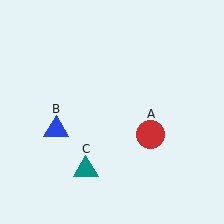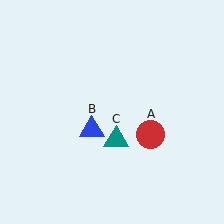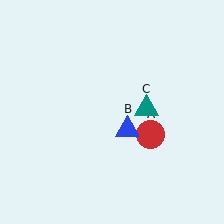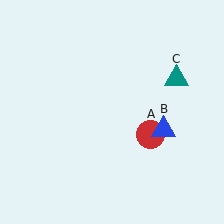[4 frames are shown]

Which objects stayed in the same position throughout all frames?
Red circle (object A) remained stationary.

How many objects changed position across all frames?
2 objects changed position: blue triangle (object B), teal triangle (object C).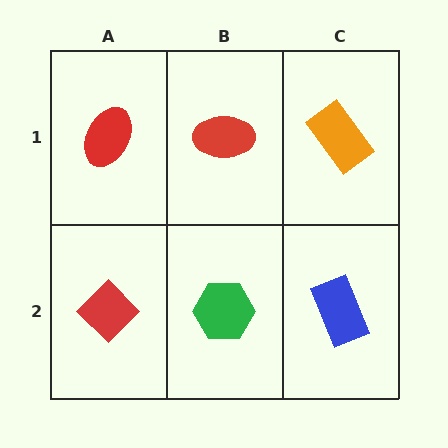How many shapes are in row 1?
3 shapes.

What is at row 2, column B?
A green hexagon.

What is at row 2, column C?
A blue rectangle.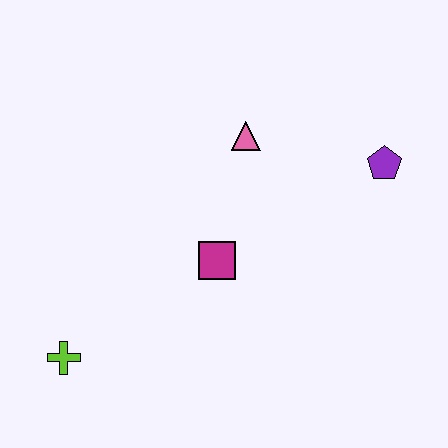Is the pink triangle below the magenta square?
No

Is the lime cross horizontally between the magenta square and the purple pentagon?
No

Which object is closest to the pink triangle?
The magenta square is closest to the pink triangle.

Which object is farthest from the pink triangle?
The lime cross is farthest from the pink triangle.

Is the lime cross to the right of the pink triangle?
No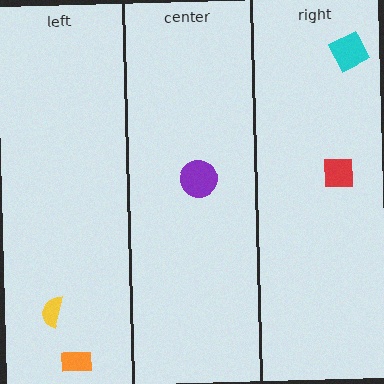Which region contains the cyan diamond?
The right region.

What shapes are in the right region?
The cyan diamond, the red square.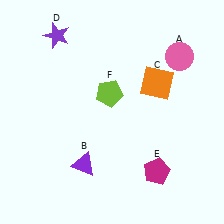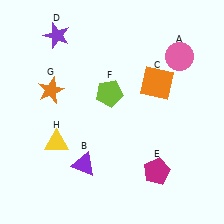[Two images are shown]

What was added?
An orange star (G), a yellow triangle (H) were added in Image 2.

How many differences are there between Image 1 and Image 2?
There are 2 differences between the two images.